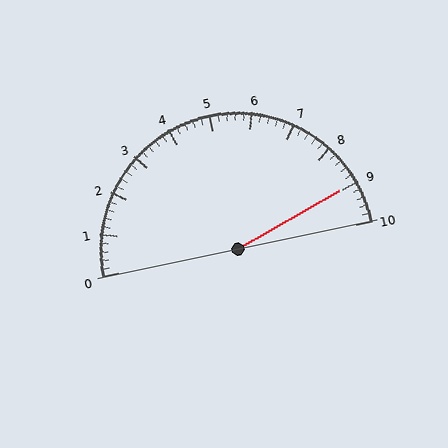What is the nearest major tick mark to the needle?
The nearest major tick mark is 9.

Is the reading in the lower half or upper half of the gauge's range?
The reading is in the upper half of the range (0 to 10).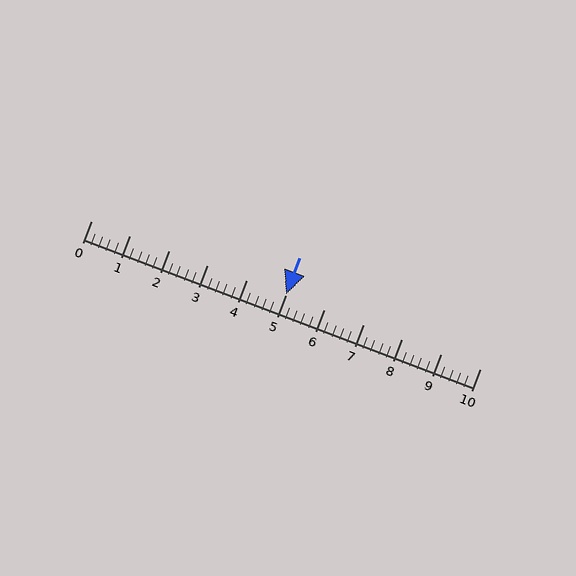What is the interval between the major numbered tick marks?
The major tick marks are spaced 1 units apart.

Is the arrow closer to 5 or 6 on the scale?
The arrow is closer to 5.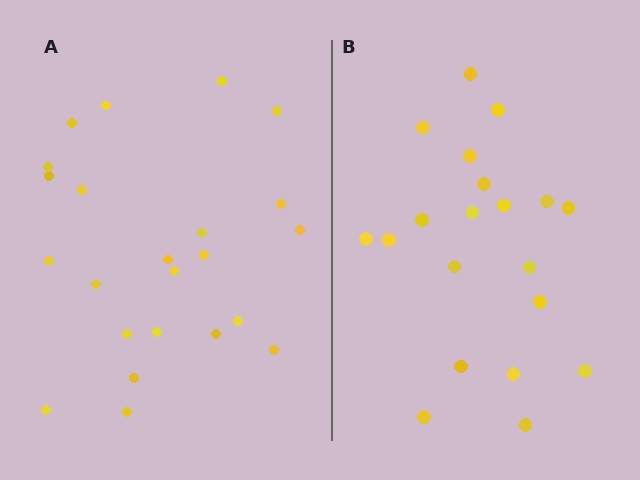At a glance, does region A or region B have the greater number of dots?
Region A (the left region) has more dots.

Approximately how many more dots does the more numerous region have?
Region A has just a few more — roughly 2 or 3 more dots than region B.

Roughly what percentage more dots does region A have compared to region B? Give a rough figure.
About 15% more.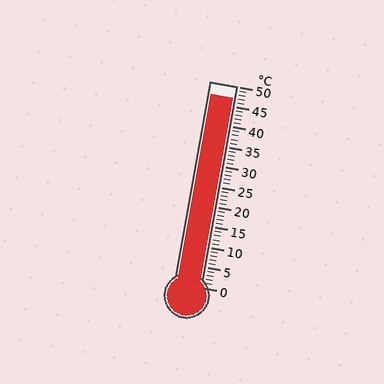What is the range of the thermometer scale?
The thermometer scale ranges from 0°C to 50°C.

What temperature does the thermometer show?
The thermometer shows approximately 47°C.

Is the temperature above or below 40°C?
The temperature is above 40°C.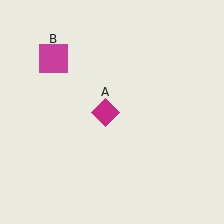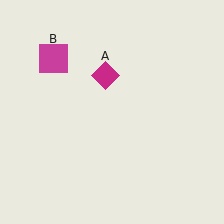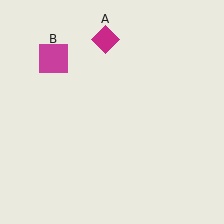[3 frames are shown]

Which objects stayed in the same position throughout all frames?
Magenta square (object B) remained stationary.